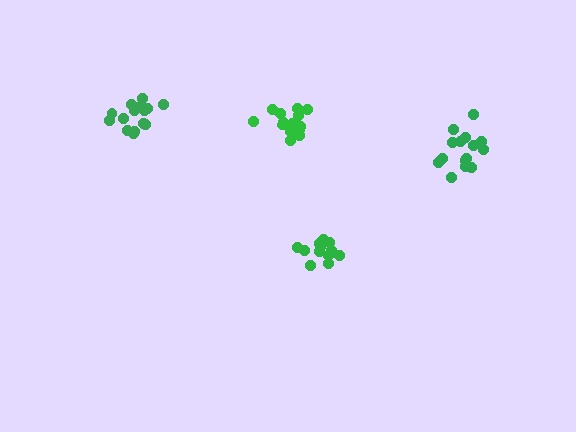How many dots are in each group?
Group 1: 16 dots, Group 2: 15 dots, Group 3: 15 dots, Group 4: 13 dots (59 total).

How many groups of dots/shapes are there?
There are 4 groups.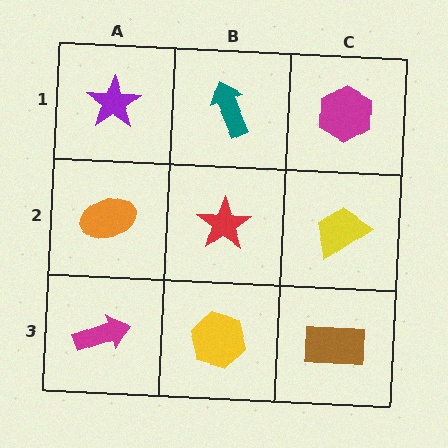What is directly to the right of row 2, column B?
A yellow trapezoid.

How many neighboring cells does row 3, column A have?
2.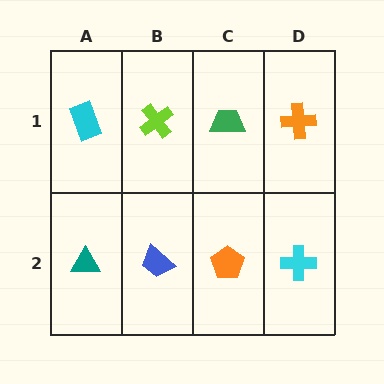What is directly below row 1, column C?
An orange pentagon.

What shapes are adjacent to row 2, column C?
A green trapezoid (row 1, column C), a blue trapezoid (row 2, column B), a cyan cross (row 2, column D).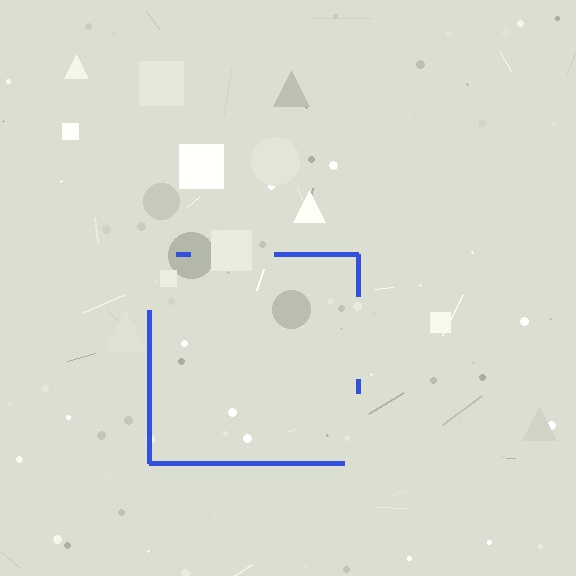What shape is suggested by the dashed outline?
The dashed outline suggests a square.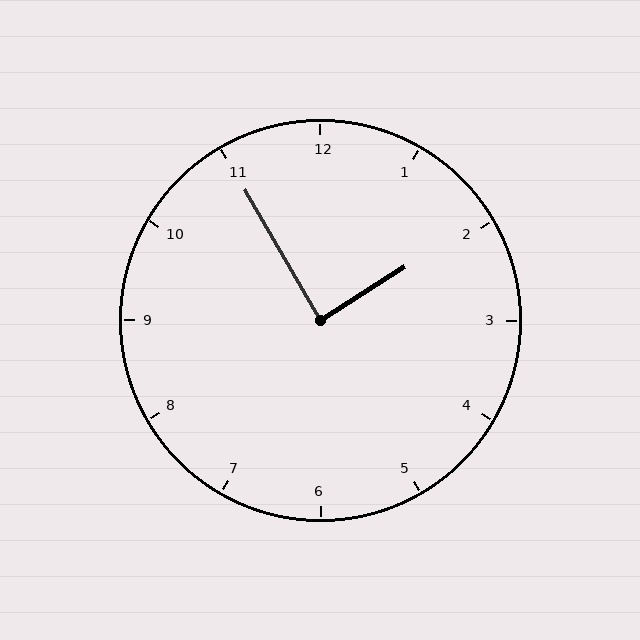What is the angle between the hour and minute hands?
Approximately 88 degrees.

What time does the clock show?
1:55.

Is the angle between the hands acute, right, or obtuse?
It is right.